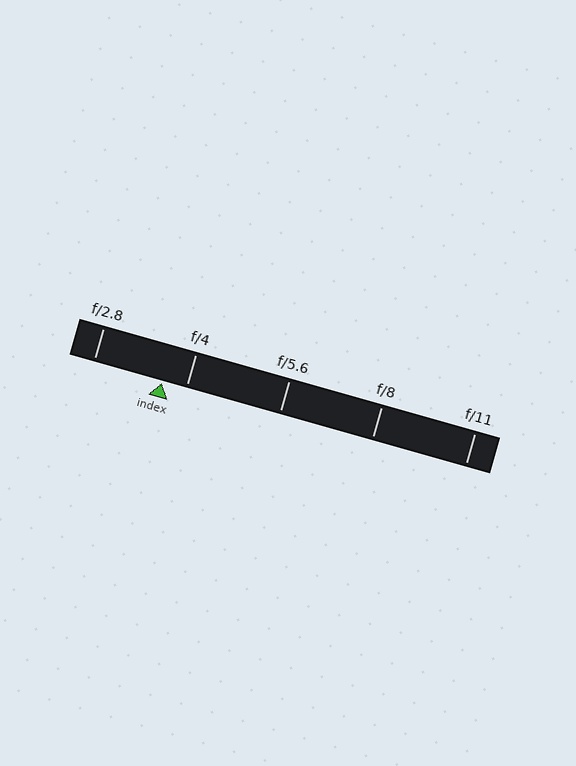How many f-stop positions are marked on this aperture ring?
There are 5 f-stop positions marked.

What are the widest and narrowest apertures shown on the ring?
The widest aperture shown is f/2.8 and the narrowest is f/11.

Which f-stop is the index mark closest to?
The index mark is closest to f/4.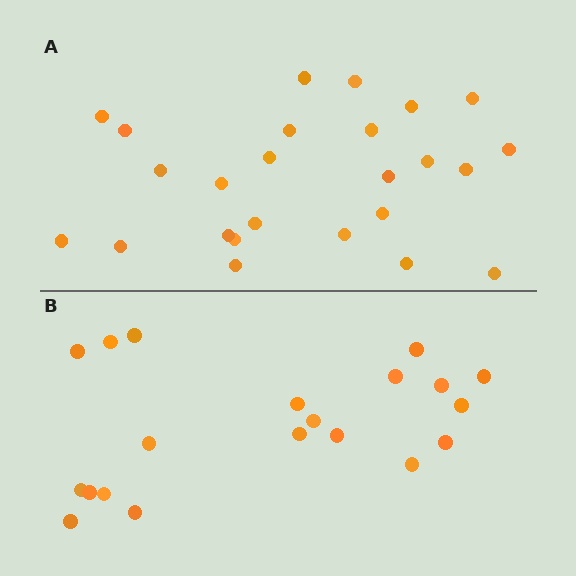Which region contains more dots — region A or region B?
Region A (the top region) has more dots.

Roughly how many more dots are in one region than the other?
Region A has about 5 more dots than region B.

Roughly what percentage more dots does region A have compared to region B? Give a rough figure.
About 25% more.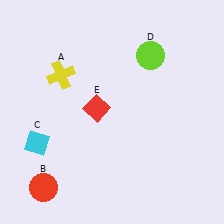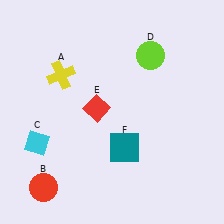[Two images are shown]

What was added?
A teal square (F) was added in Image 2.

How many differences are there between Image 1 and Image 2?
There is 1 difference between the two images.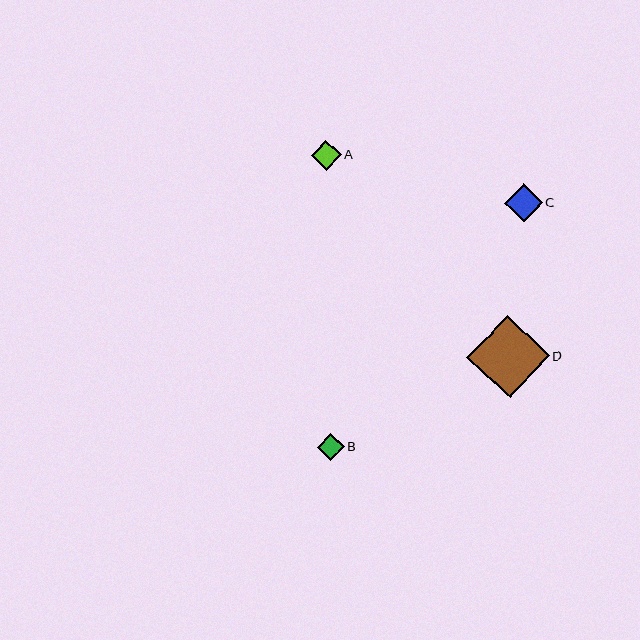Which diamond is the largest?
Diamond D is the largest with a size of approximately 82 pixels.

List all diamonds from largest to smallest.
From largest to smallest: D, C, A, B.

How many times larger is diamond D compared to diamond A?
Diamond D is approximately 2.8 times the size of diamond A.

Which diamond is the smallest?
Diamond B is the smallest with a size of approximately 27 pixels.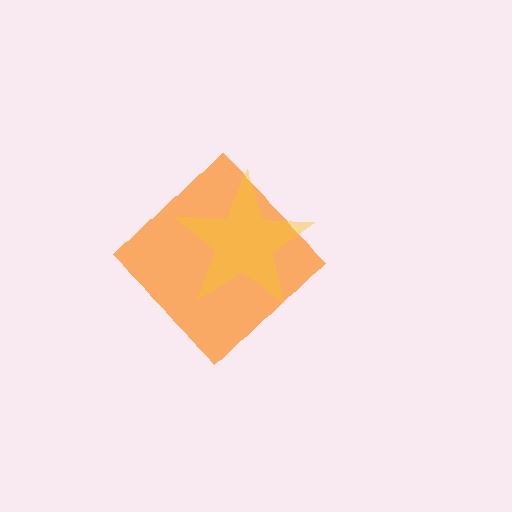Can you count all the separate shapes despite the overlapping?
Yes, there are 2 separate shapes.